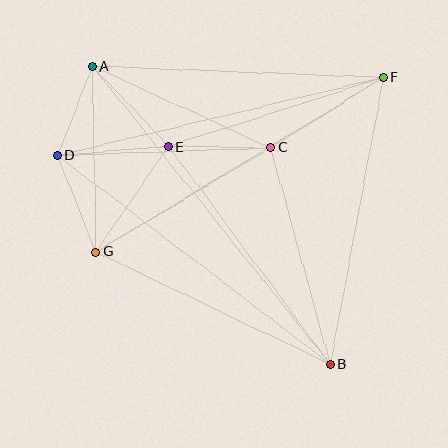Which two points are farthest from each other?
Points A and B are farthest from each other.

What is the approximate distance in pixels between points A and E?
The distance between A and E is approximately 110 pixels.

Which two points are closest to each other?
Points A and D are closest to each other.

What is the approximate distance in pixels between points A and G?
The distance between A and G is approximately 186 pixels.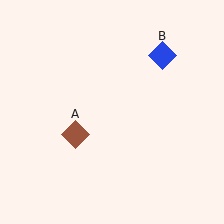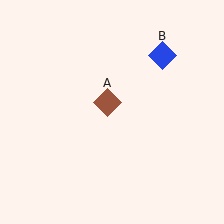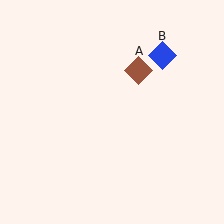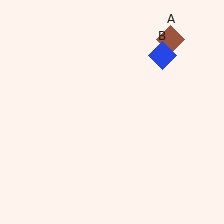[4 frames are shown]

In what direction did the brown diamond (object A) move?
The brown diamond (object A) moved up and to the right.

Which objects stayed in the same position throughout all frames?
Blue diamond (object B) remained stationary.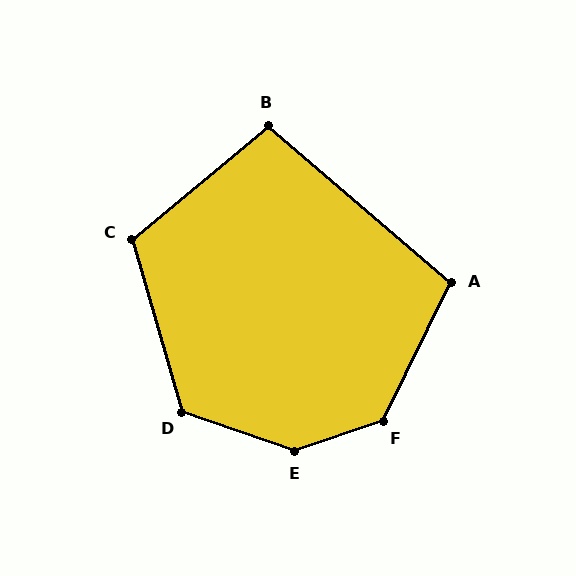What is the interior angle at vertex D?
Approximately 125 degrees (obtuse).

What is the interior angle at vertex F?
Approximately 135 degrees (obtuse).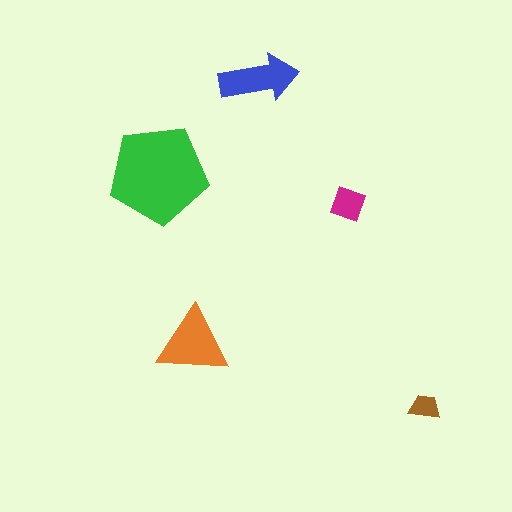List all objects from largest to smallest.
The green pentagon, the orange triangle, the blue arrow, the magenta square, the brown trapezoid.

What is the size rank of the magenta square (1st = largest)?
4th.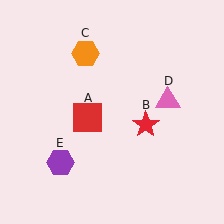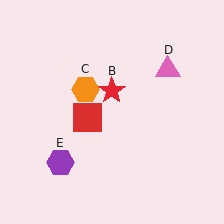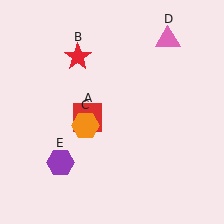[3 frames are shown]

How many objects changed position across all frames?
3 objects changed position: red star (object B), orange hexagon (object C), pink triangle (object D).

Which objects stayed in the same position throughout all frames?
Red square (object A) and purple hexagon (object E) remained stationary.